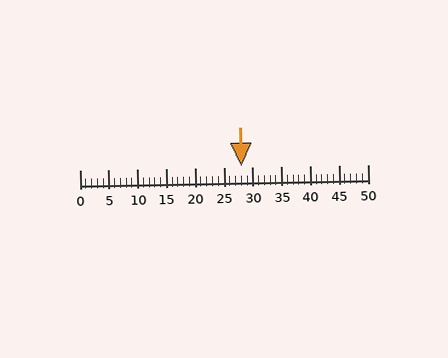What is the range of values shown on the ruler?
The ruler shows values from 0 to 50.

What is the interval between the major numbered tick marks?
The major tick marks are spaced 5 units apart.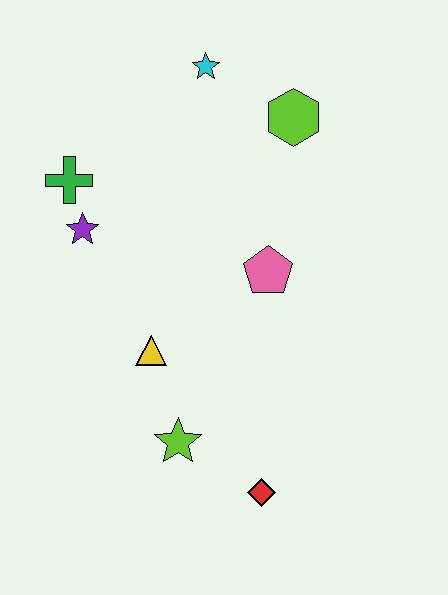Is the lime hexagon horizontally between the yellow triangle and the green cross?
No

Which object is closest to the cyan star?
The lime hexagon is closest to the cyan star.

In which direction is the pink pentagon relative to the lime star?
The pink pentagon is above the lime star.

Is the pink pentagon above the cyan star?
No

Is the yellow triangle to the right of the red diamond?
No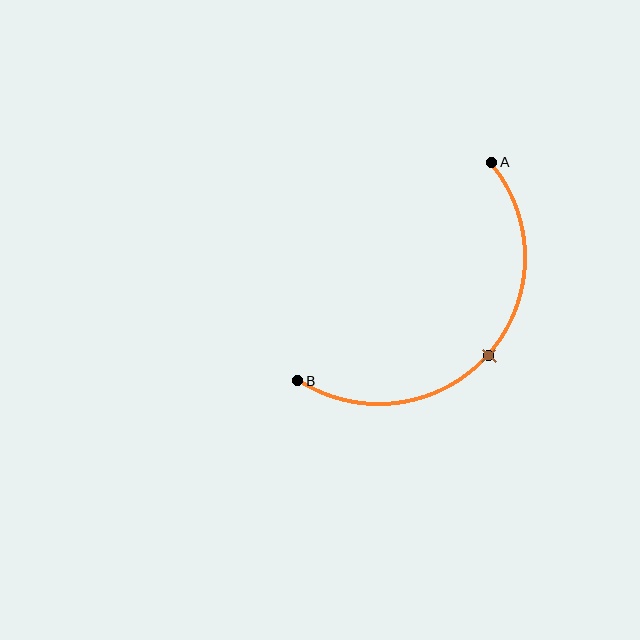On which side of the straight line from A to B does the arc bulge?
The arc bulges below and to the right of the straight line connecting A and B.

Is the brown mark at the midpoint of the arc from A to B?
Yes. The brown mark lies on the arc at equal arc-length from both A and B — it is the arc midpoint.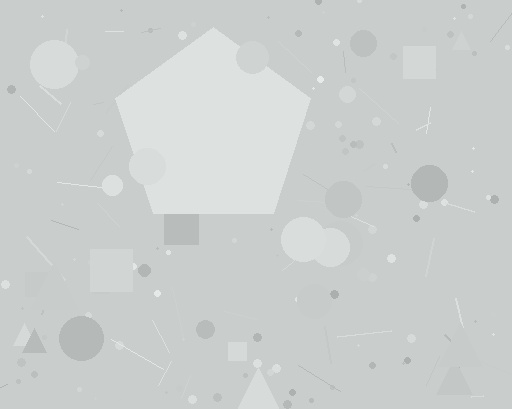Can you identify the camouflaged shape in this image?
The camouflaged shape is a pentagon.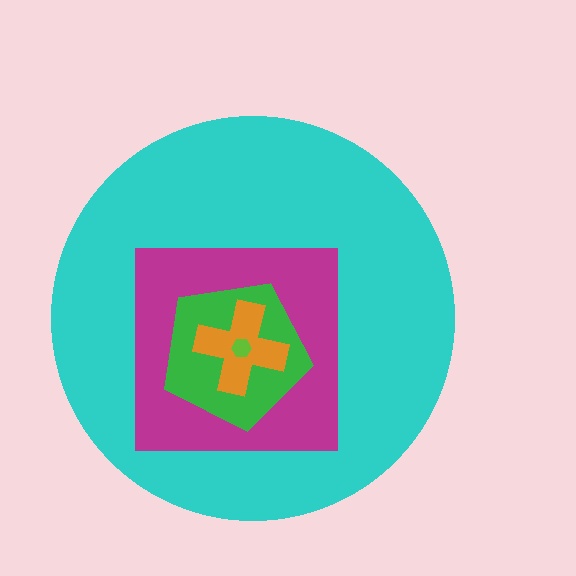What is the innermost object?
The lime hexagon.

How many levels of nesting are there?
5.